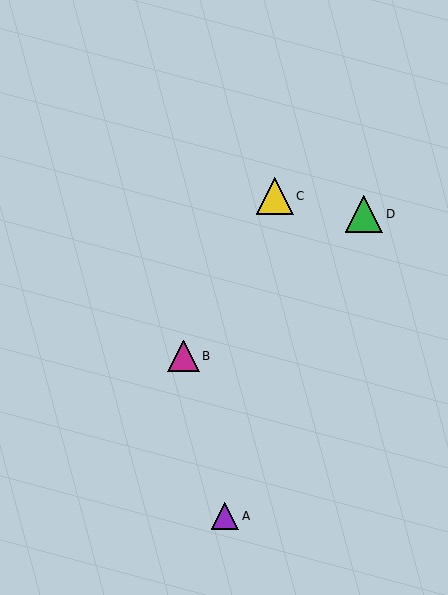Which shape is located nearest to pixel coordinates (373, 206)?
The green triangle (labeled D) at (364, 214) is nearest to that location.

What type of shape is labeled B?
Shape B is a magenta triangle.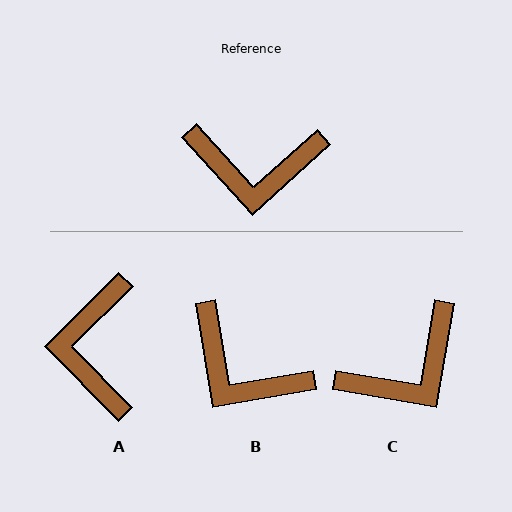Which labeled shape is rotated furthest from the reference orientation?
A, about 88 degrees away.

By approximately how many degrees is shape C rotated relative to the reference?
Approximately 38 degrees counter-clockwise.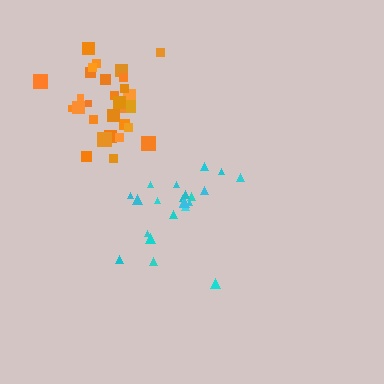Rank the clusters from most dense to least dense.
orange, cyan.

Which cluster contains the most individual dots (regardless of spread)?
Orange (29).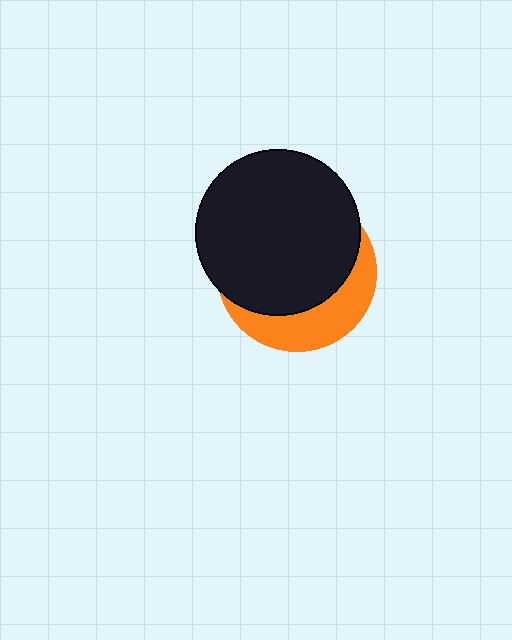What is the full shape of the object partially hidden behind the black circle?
The partially hidden object is an orange circle.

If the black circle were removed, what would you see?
You would see the complete orange circle.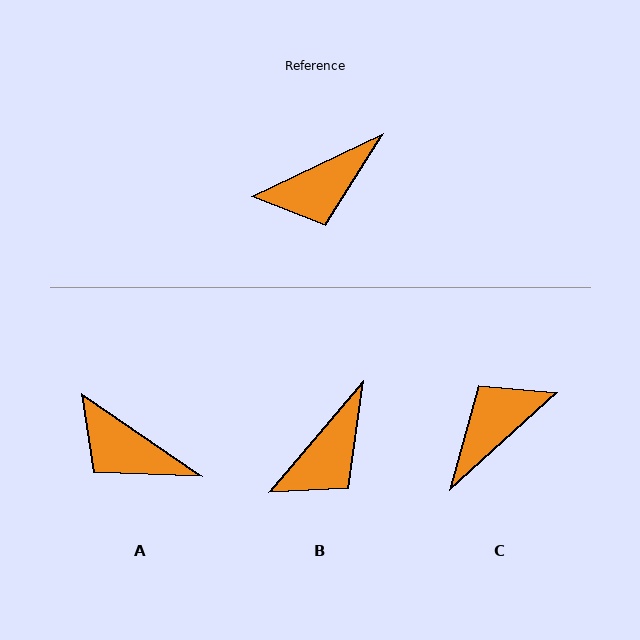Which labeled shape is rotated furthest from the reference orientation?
C, about 163 degrees away.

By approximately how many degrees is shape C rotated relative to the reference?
Approximately 163 degrees clockwise.